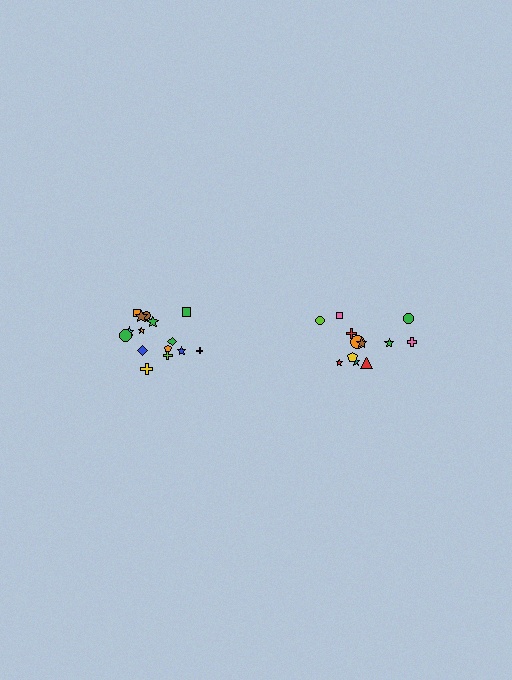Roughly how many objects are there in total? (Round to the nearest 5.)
Roughly 25 objects in total.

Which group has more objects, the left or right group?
The left group.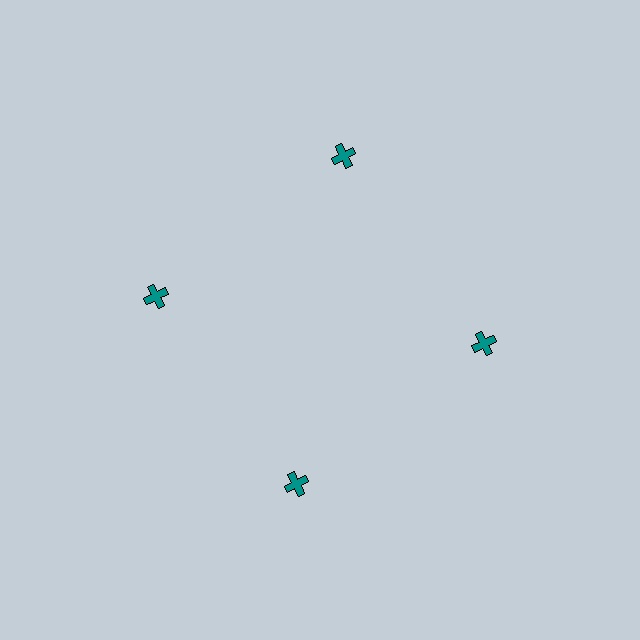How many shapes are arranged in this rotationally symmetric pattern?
There are 4 shapes, arranged in 4 groups of 1.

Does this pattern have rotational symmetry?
Yes, this pattern has 4-fold rotational symmetry. It looks the same after rotating 90 degrees around the center.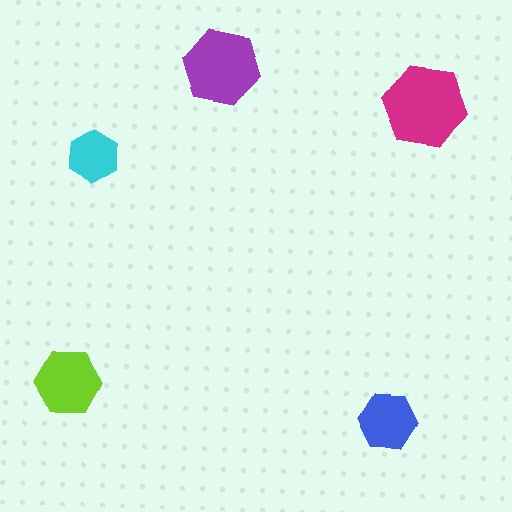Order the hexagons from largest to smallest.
the magenta one, the purple one, the lime one, the blue one, the cyan one.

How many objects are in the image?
There are 5 objects in the image.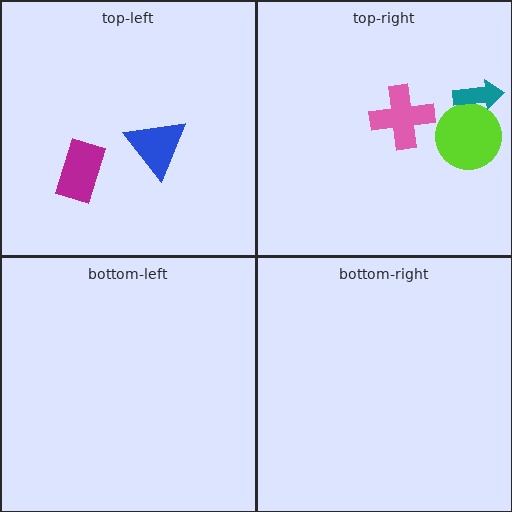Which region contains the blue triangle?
The top-left region.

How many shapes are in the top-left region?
2.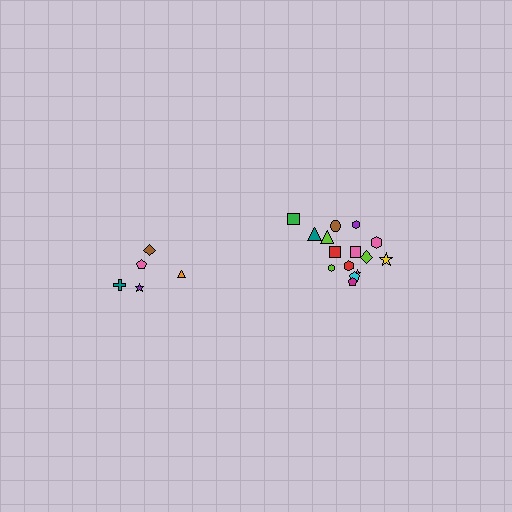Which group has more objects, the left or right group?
The right group.